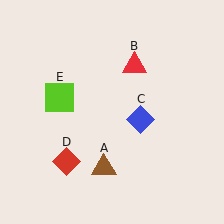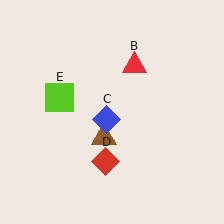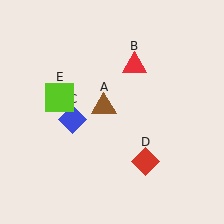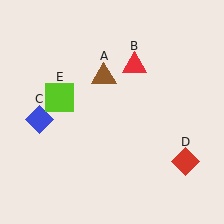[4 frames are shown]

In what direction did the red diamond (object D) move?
The red diamond (object D) moved right.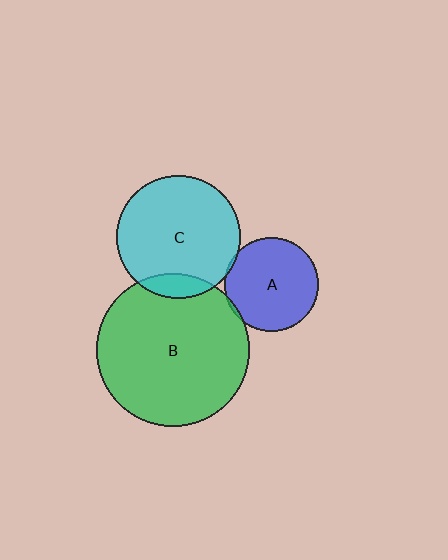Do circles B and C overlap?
Yes.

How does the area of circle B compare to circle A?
Approximately 2.7 times.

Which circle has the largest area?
Circle B (green).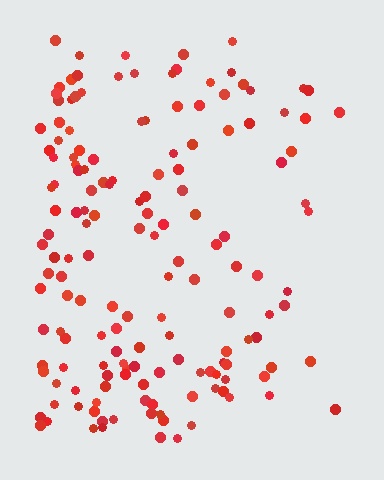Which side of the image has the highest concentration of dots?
The left.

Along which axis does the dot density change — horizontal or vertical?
Horizontal.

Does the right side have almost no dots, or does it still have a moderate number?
Still a moderate number, just noticeably fewer than the left.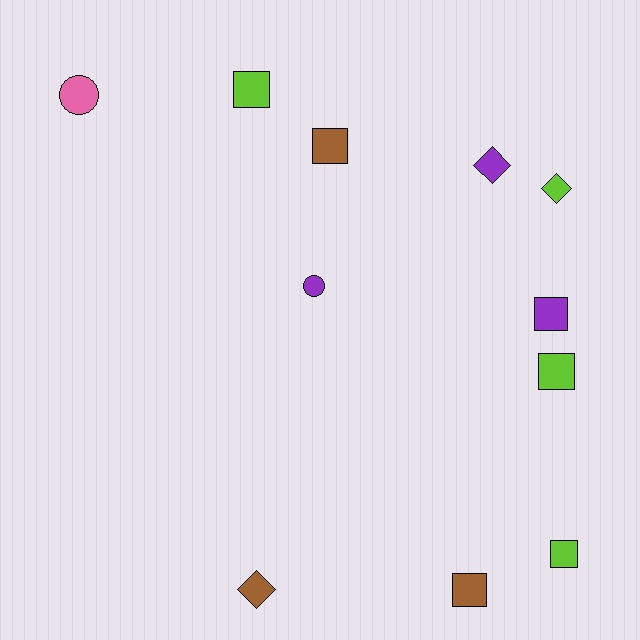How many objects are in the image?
There are 11 objects.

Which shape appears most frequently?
Square, with 6 objects.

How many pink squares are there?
There are no pink squares.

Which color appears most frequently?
Lime, with 4 objects.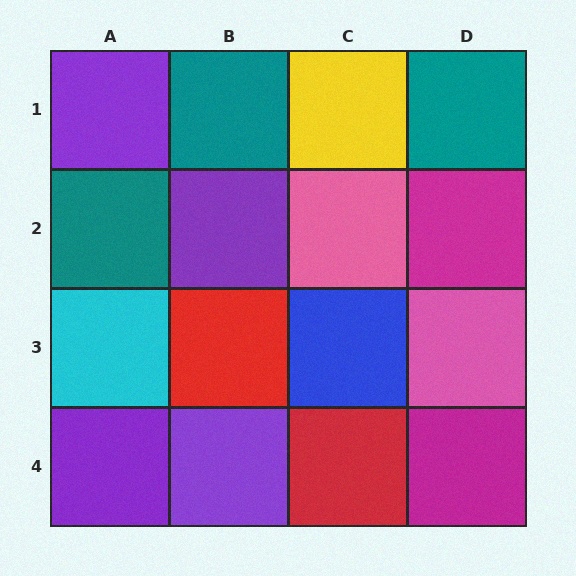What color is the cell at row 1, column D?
Teal.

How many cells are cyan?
1 cell is cyan.